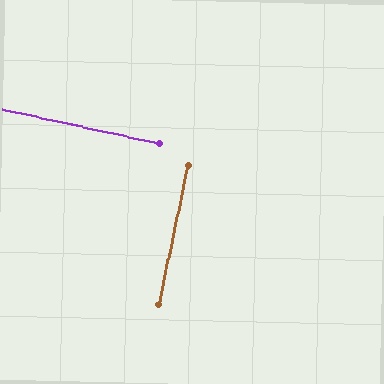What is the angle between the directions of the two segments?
Approximately 90 degrees.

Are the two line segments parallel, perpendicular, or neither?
Perpendicular — they meet at approximately 90°.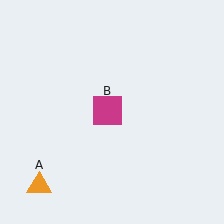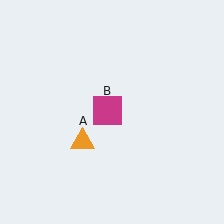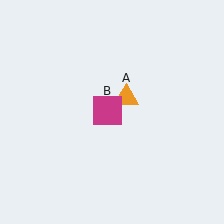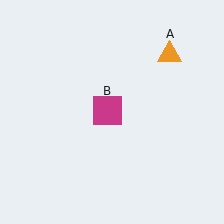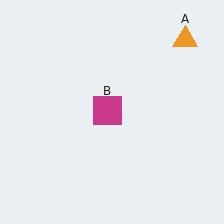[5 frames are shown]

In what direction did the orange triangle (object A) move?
The orange triangle (object A) moved up and to the right.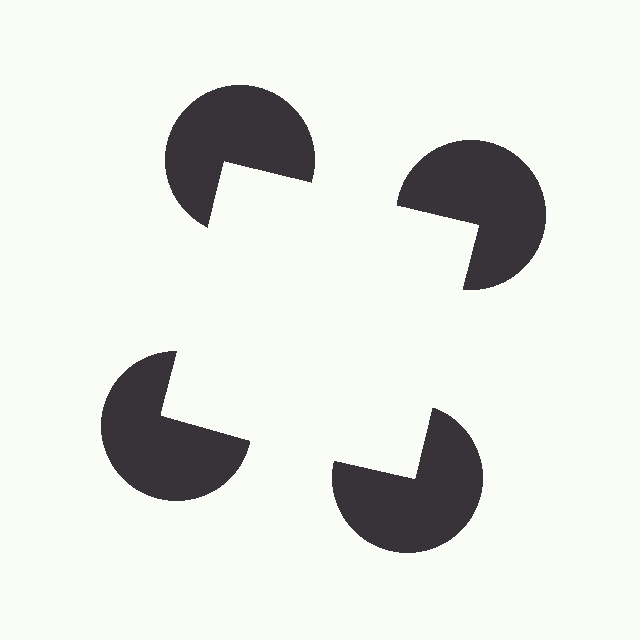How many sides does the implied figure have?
4 sides.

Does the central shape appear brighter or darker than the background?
It typically appears slightly brighter than the background, even though no actual brightness change is drawn.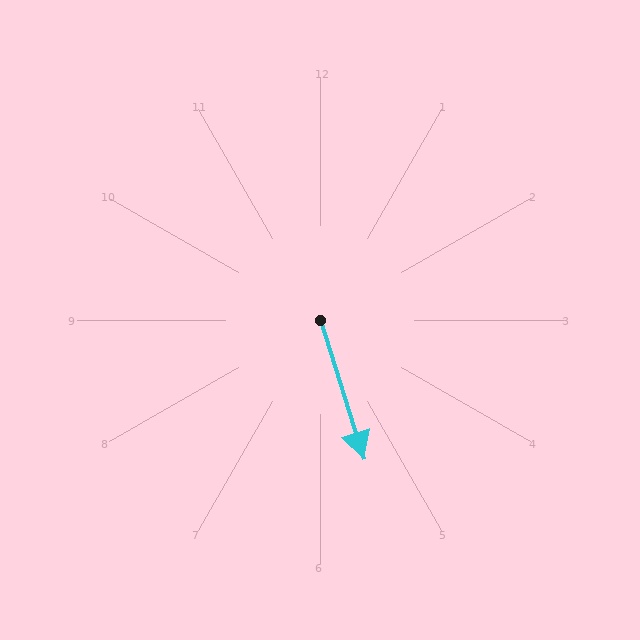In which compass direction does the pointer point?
South.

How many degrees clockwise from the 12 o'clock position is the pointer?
Approximately 163 degrees.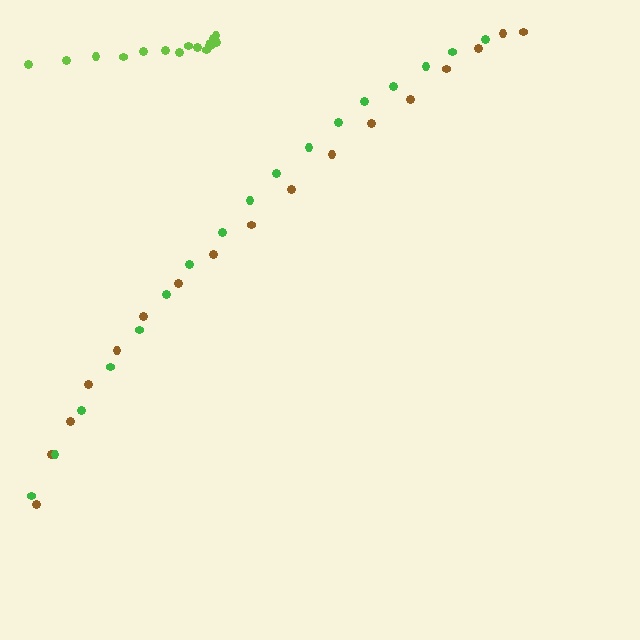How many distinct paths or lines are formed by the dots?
There are 3 distinct paths.